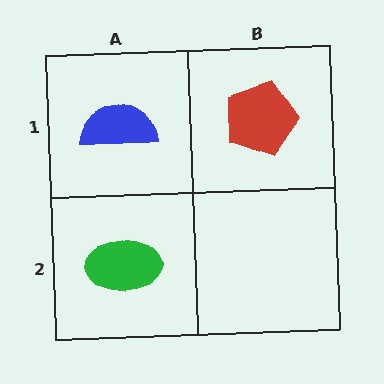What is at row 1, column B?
A red pentagon.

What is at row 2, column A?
A green ellipse.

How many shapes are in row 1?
2 shapes.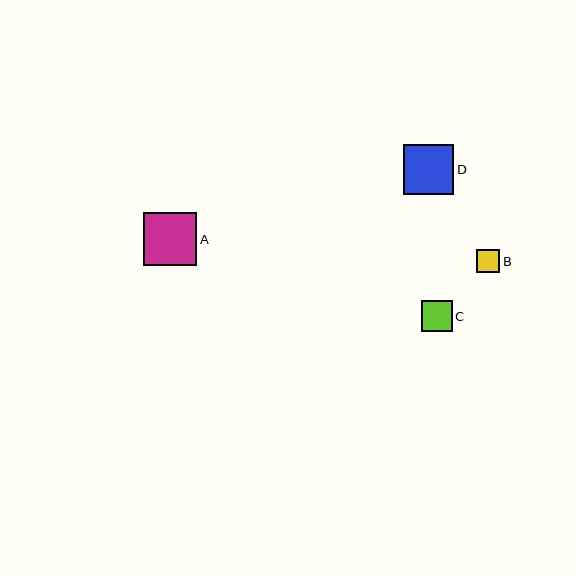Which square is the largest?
Square A is the largest with a size of approximately 53 pixels.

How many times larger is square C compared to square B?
Square C is approximately 1.3 times the size of square B.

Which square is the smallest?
Square B is the smallest with a size of approximately 23 pixels.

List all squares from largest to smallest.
From largest to smallest: A, D, C, B.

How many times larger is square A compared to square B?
Square A is approximately 2.3 times the size of square B.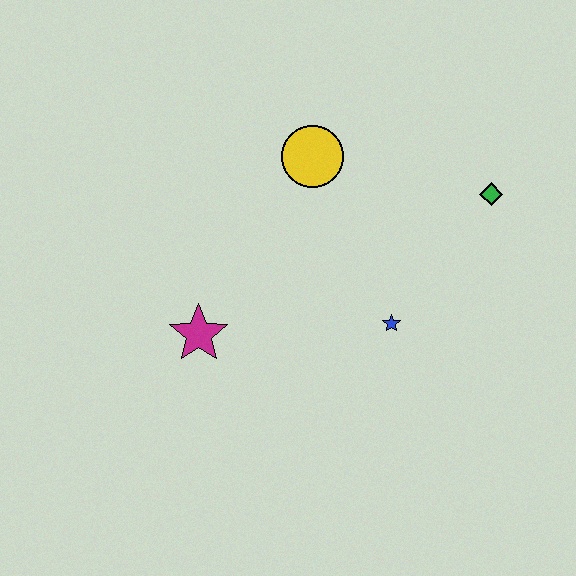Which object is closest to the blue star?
The green diamond is closest to the blue star.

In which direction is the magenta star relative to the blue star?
The magenta star is to the left of the blue star.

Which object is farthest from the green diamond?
The magenta star is farthest from the green diamond.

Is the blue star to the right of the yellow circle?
Yes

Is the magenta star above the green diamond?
No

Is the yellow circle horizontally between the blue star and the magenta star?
Yes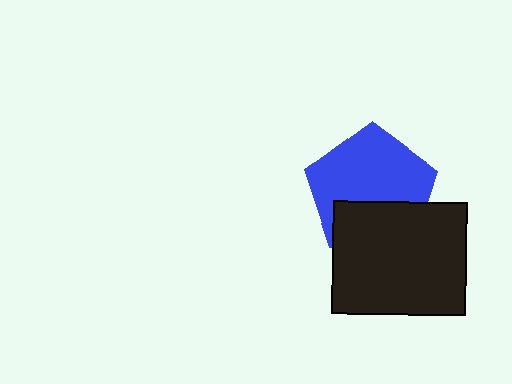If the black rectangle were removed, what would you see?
You would see the complete blue pentagon.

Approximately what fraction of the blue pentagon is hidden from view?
Roughly 35% of the blue pentagon is hidden behind the black rectangle.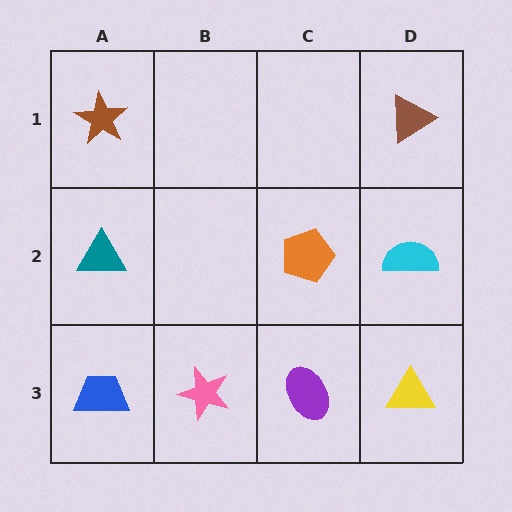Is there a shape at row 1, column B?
No, that cell is empty.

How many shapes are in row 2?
3 shapes.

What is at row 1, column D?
A brown triangle.